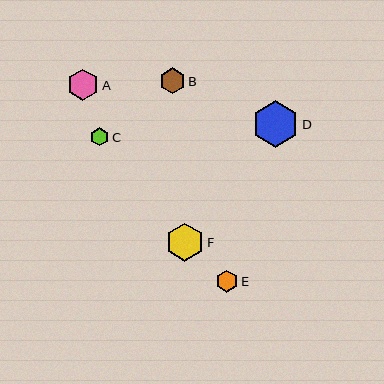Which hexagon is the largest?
Hexagon D is the largest with a size of approximately 47 pixels.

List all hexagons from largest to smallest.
From largest to smallest: D, F, A, B, E, C.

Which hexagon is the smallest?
Hexagon C is the smallest with a size of approximately 18 pixels.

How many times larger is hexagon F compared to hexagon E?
Hexagon F is approximately 1.7 times the size of hexagon E.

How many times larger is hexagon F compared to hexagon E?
Hexagon F is approximately 1.7 times the size of hexagon E.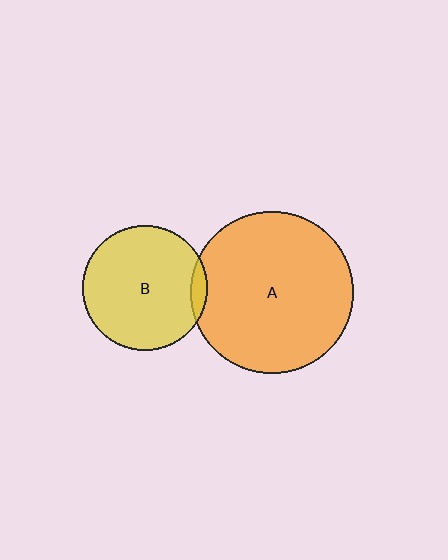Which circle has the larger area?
Circle A (orange).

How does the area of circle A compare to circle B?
Approximately 1.7 times.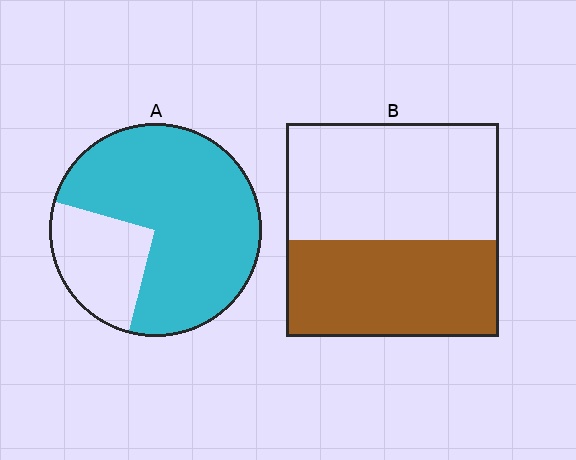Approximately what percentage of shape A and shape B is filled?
A is approximately 75% and B is approximately 45%.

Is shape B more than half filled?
No.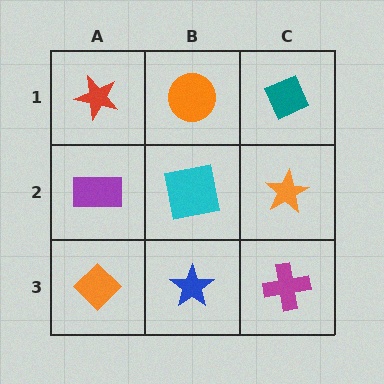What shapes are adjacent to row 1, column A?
A purple rectangle (row 2, column A), an orange circle (row 1, column B).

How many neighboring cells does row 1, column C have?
2.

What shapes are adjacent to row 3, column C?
An orange star (row 2, column C), a blue star (row 3, column B).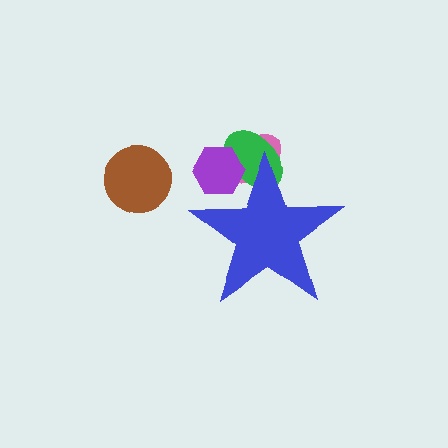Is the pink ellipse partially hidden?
Yes, the pink ellipse is partially hidden behind the blue star.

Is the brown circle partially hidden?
No, the brown circle is fully visible.